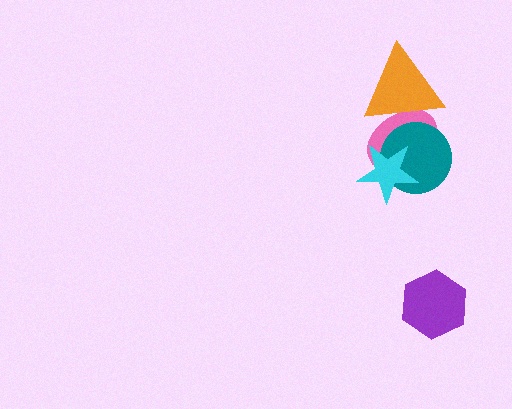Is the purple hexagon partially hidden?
No, no other shape covers it.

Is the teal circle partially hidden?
Yes, it is partially covered by another shape.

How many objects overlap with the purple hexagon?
0 objects overlap with the purple hexagon.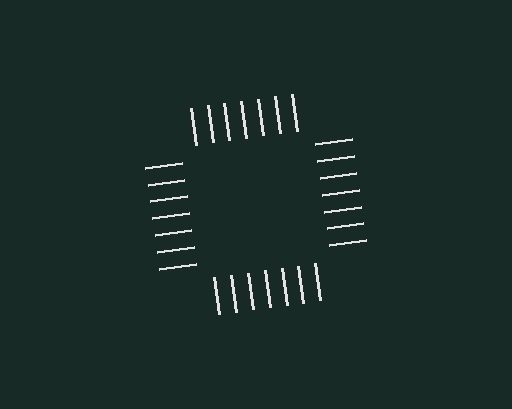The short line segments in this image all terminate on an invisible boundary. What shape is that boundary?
An illusory square — the line segments terminate on its edges but no continuous stroke is drawn.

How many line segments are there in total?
28 — 7 along each of the 4 edges.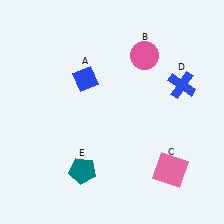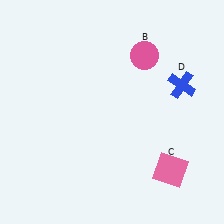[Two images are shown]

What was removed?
The blue diamond (A), the teal pentagon (E) were removed in Image 2.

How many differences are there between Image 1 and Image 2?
There are 2 differences between the two images.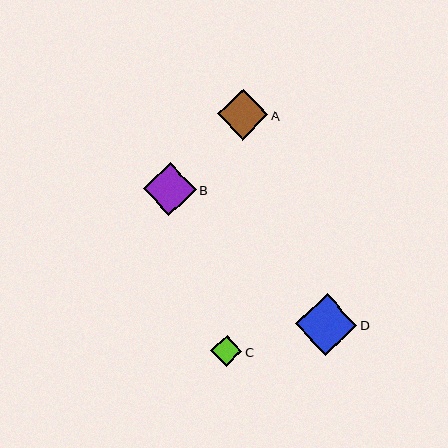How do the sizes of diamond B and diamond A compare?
Diamond B and diamond A are approximately the same size.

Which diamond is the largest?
Diamond D is the largest with a size of approximately 61 pixels.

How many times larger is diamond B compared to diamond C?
Diamond B is approximately 1.7 times the size of diamond C.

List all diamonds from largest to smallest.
From largest to smallest: D, B, A, C.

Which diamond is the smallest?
Diamond C is the smallest with a size of approximately 31 pixels.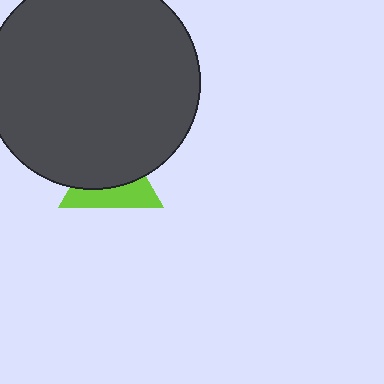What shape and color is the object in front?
The object in front is a dark gray circle.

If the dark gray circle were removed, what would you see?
You would see the complete lime triangle.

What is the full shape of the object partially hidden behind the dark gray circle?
The partially hidden object is a lime triangle.